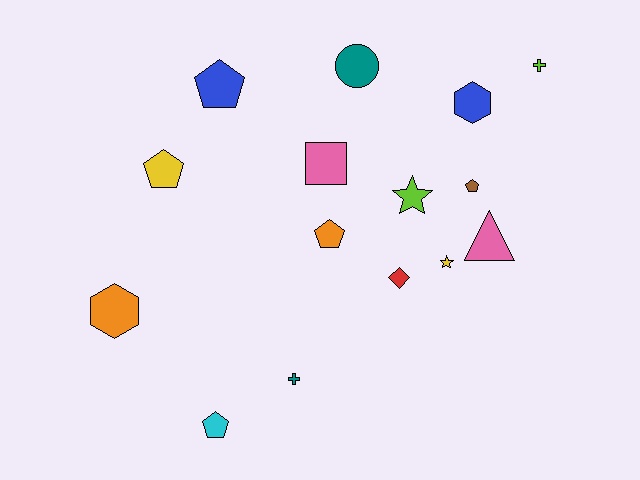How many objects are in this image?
There are 15 objects.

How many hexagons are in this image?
There are 2 hexagons.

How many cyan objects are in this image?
There is 1 cyan object.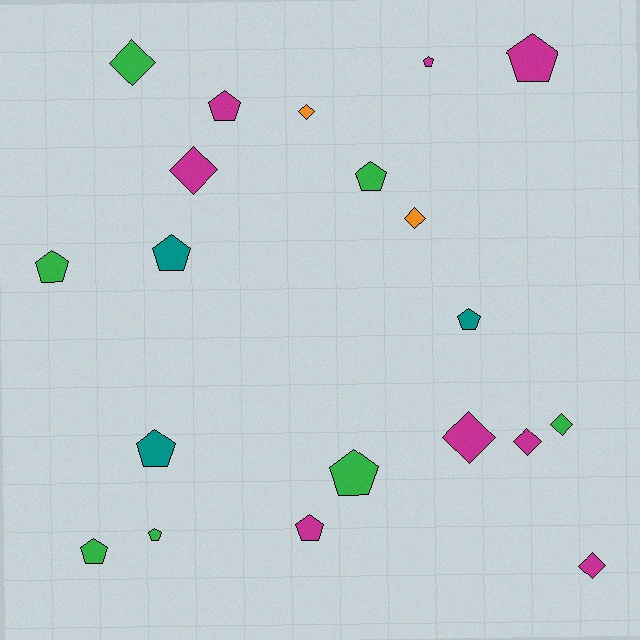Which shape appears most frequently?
Pentagon, with 12 objects.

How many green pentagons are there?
There are 5 green pentagons.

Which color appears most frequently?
Magenta, with 8 objects.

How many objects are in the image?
There are 20 objects.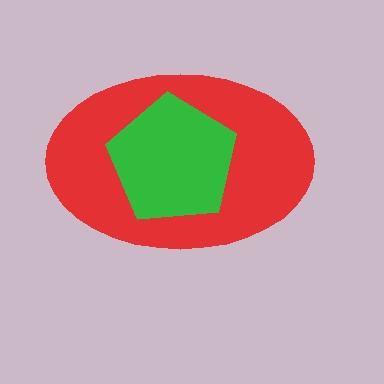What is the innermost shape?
The green pentagon.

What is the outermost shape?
The red ellipse.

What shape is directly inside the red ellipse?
The green pentagon.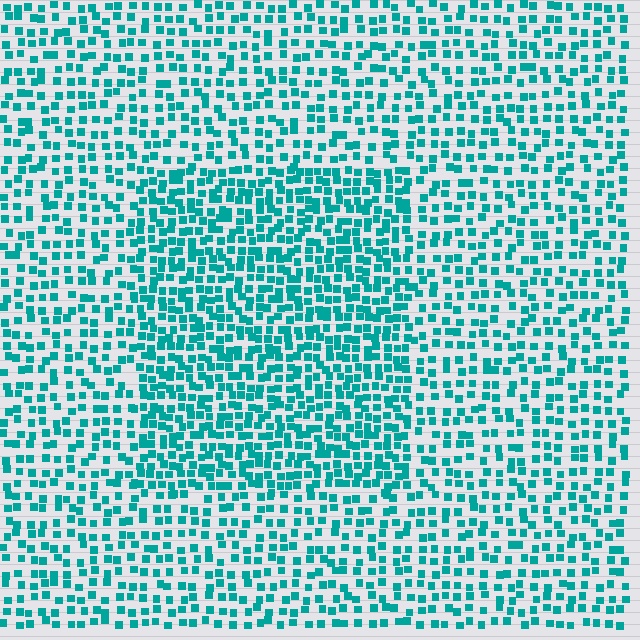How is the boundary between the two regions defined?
The boundary is defined by a change in element density (approximately 1.6x ratio). All elements are the same color, size, and shape.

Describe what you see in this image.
The image contains small teal elements arranged at two different densities. A rectangle-shaped region is visible where the elements are more densely packed than the surrounding area.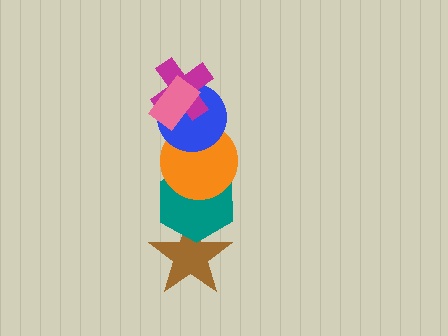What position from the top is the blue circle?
The blue circle is 3rd from the top.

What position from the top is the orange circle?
The orange circle is 4th from the top.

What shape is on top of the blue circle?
The magenta cross is on top of the blue circle.